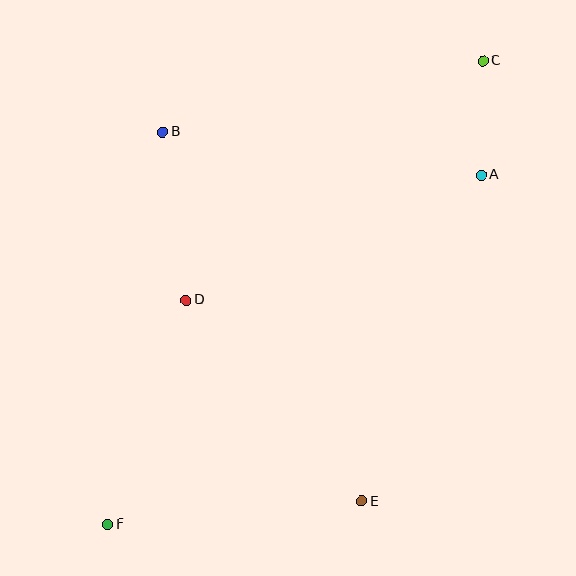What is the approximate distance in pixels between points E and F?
The distance between E and F is approximately 255 pixels.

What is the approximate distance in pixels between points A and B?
The distance between A and B is approximately 321 pixels.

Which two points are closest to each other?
Points A and C are closest to each other.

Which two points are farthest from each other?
Points C and F are farthest from each other.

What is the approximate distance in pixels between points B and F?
The distance between B and F is approximately 396 pixels.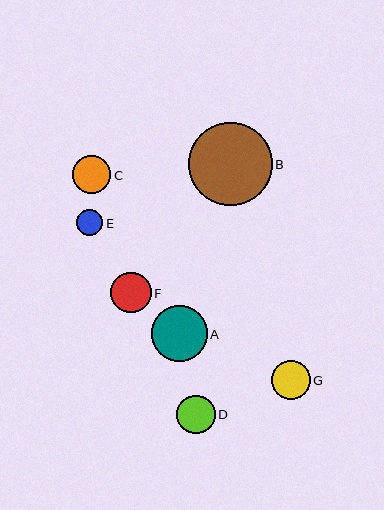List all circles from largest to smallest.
From largest to smallest: B, A, F, D, G, C, E.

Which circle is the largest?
Circle B is the largest with a size of approximately 83 pixels.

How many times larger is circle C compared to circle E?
Circle C is approximately 1.5 times the size of circle E.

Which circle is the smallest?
Circle E is the smallest with a size of approximately 26 pixels.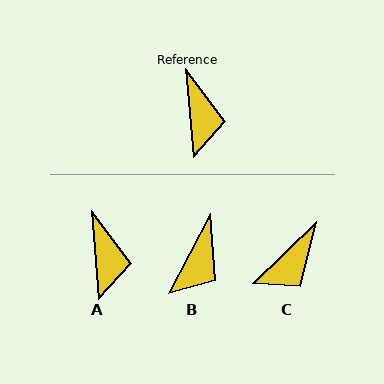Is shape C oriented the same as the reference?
No, it is off by about 51 degrees.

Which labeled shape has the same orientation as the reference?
A.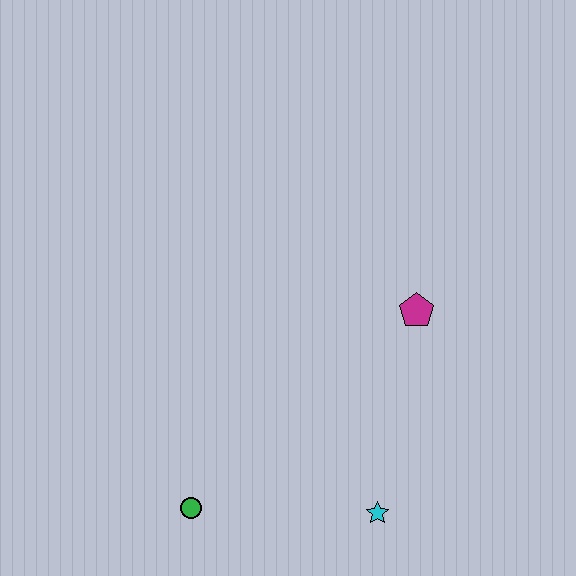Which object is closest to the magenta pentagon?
The cyan star is closest to the magenta pentagon.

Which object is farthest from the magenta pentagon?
The green circle is farthest from the magenta pentagon.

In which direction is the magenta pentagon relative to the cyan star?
The magenta pentagon is above the cyan star.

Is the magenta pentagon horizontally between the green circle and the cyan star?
No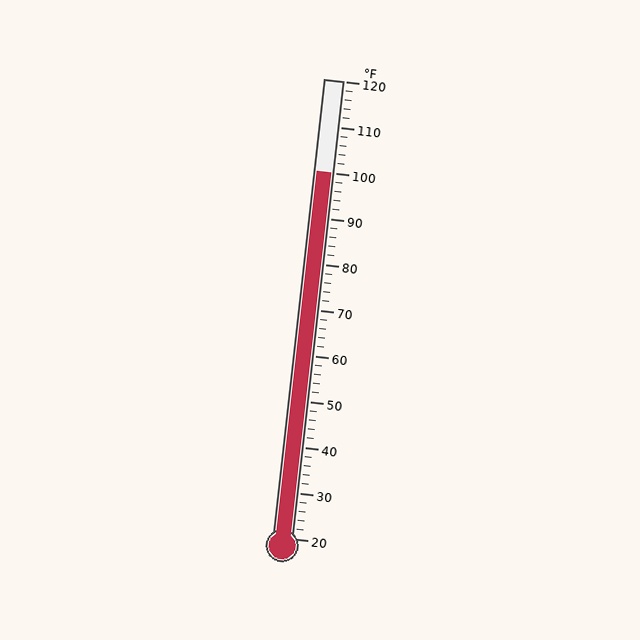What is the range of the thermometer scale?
The thermometer scale ranges from 20°F to 120°F.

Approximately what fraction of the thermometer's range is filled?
The thermometer is filled to approximately 80% of its range.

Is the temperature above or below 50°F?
The temperature is above 50°F.